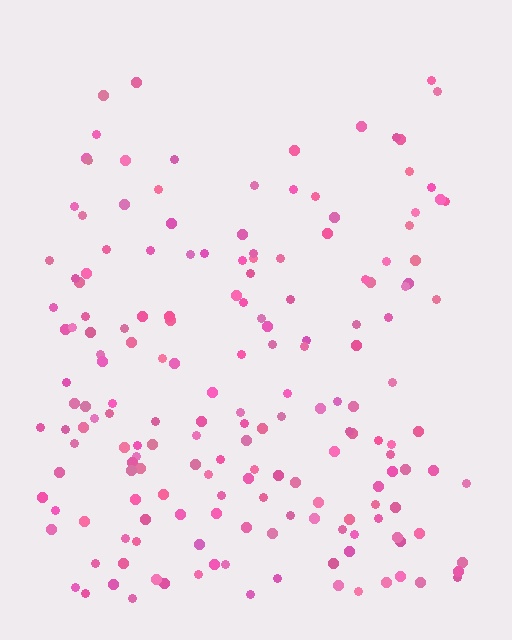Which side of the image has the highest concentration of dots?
The bottom.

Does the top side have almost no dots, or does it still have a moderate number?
Still a moderate number, just noticeably fewer than the bottom.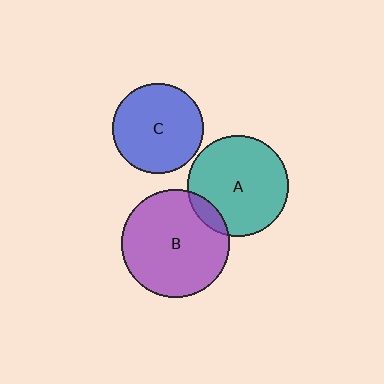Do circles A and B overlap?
Yes.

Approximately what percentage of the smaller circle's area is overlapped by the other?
Approximately 10%.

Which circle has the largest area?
Circle B (purple).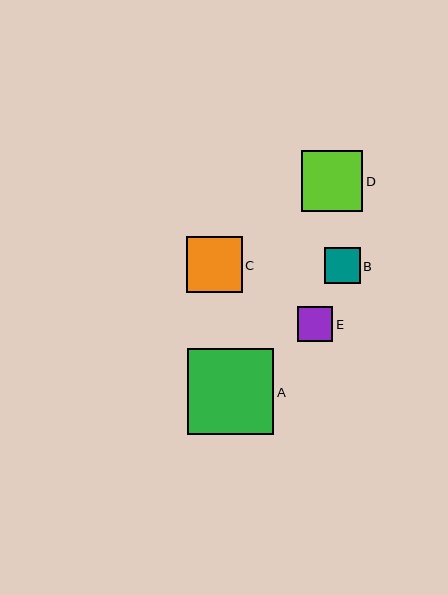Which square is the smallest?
Square E is the smallest with a size of approximately 35 pixels.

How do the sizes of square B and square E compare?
Square B and square E are approximately the same size.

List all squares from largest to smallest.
From largest to smallest: A, D, C, B, E.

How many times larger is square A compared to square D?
Square A is approximately 1.4 times the size of square D.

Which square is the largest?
Square A is the largest with a size of approximately 86 pixels.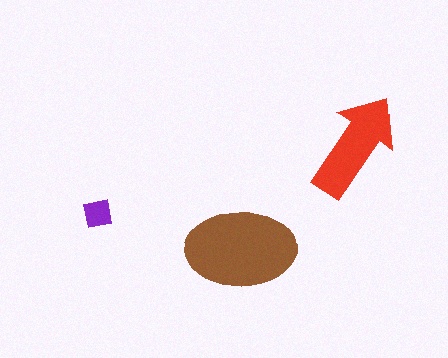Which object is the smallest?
The purple square.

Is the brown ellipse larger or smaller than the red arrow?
Larger.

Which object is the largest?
The brown ellipse.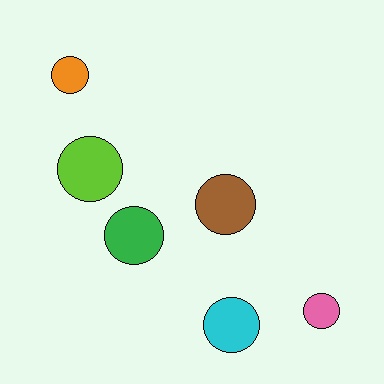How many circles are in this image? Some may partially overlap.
There are 6 circles.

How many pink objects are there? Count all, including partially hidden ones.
There is 1 pink object.